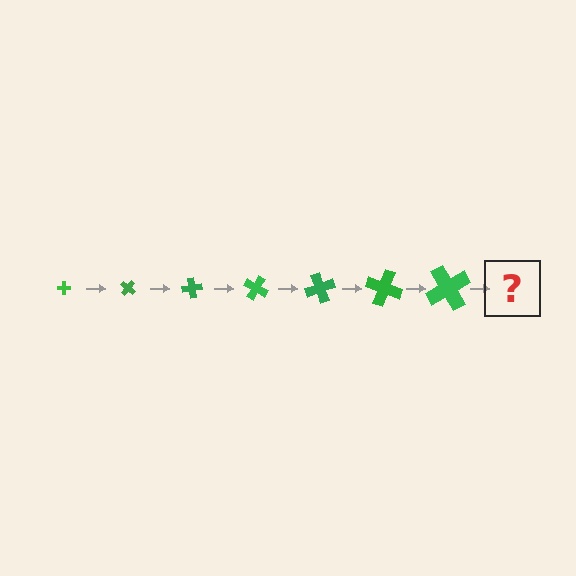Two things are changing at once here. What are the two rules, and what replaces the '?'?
The two rules are that the cross grows larger each step and it rotates 40 degrees each step. The '?' should be a cross, larger than the previous one and rotated 280 degrees from the start.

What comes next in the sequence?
The next element should be a cross, larger than the previous one and rotated 280 degrees from the start.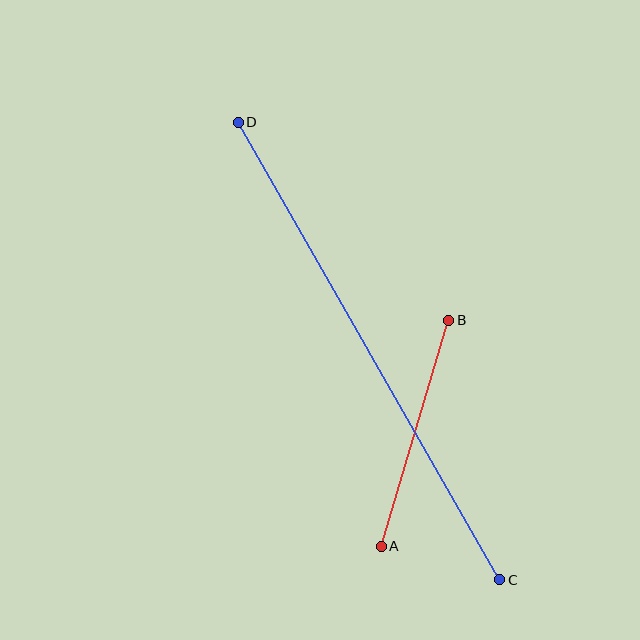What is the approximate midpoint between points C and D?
The midpoint is at approximately (369, 351) pixels.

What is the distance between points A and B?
The distance is approximately 236 pixels.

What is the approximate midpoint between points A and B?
The midpoint is at approximately (415, 433) pixels.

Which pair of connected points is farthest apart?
Points C and D are farthest apart.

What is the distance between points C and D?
The distance is approximately 527 pixels.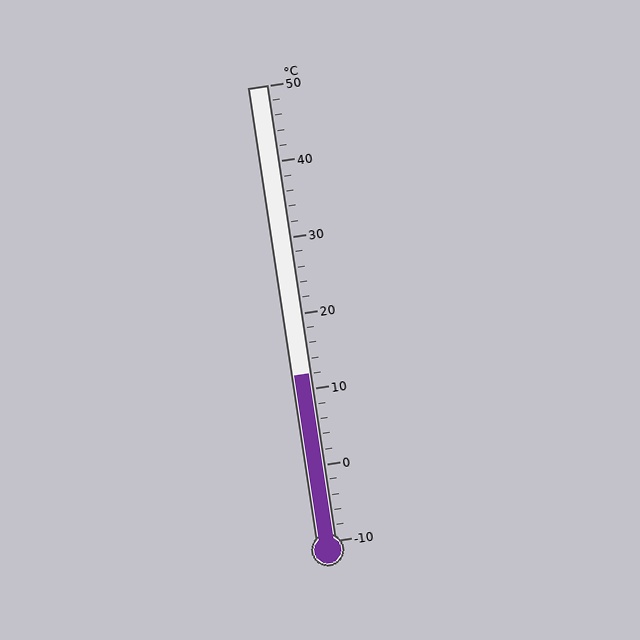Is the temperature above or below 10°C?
The temperature is above 10°C.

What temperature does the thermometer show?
The thermometer shows approximately 12°C.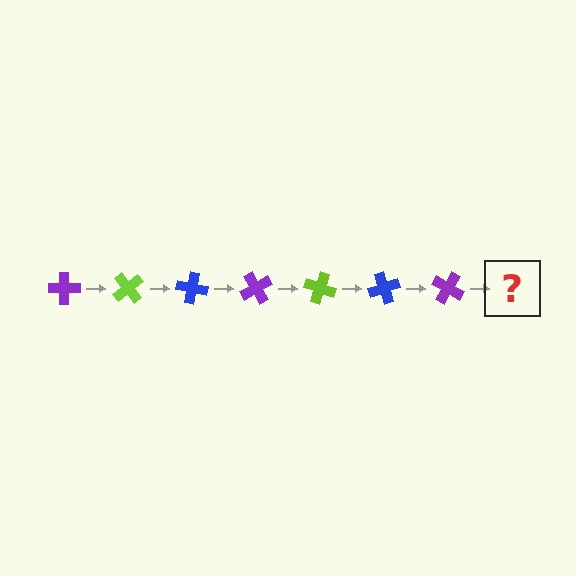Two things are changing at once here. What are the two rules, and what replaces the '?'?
The two rules are that it rotates 50 degrees each step and the color cycles through purple, lime, and blue. The '?' should be a lime cross, rotated 350 degrees from the start.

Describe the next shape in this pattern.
It should be a lime cross, rotated 350 degrees from the start.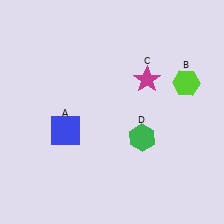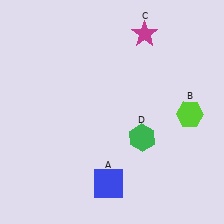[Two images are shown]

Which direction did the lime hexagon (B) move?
The lime hexagon (B) moved down.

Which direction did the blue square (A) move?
The blue square (A) moved down.